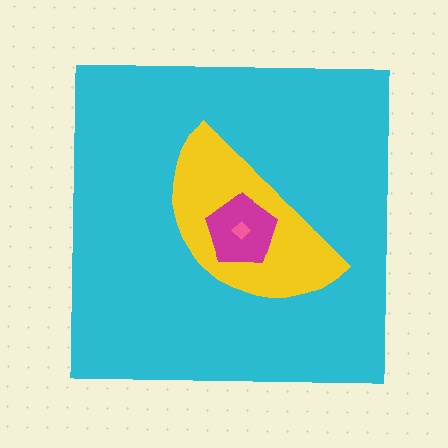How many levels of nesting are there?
4.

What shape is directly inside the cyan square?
The yellow semicircle.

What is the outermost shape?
The cyan square.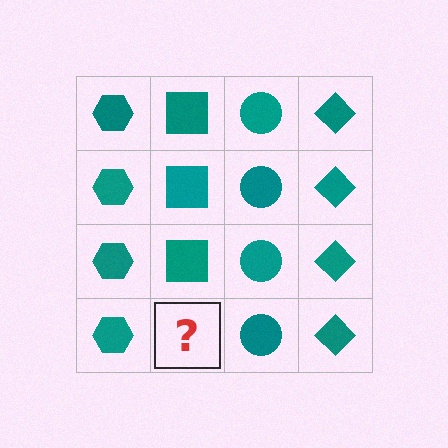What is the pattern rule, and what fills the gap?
The rule is that each column has a consistent shape. The gap should be filled with a teal square.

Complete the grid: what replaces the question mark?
The question mark should be replaced with a teal square.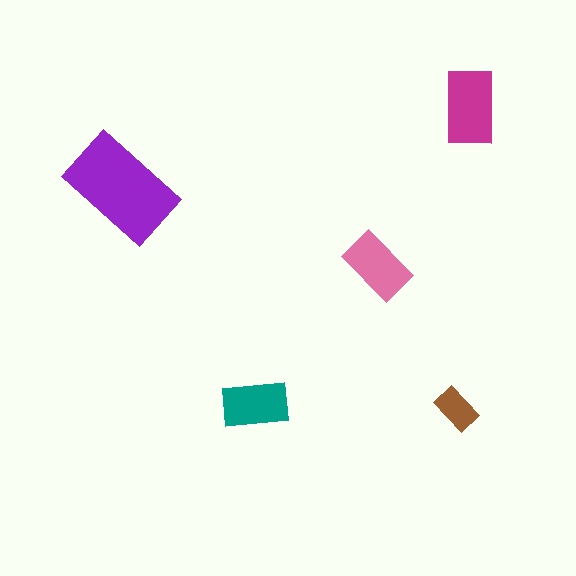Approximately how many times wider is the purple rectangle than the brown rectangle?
About 2.5 times wider.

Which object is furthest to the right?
The magenta rectangle is rightmost.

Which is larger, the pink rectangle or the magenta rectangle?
The magenta one.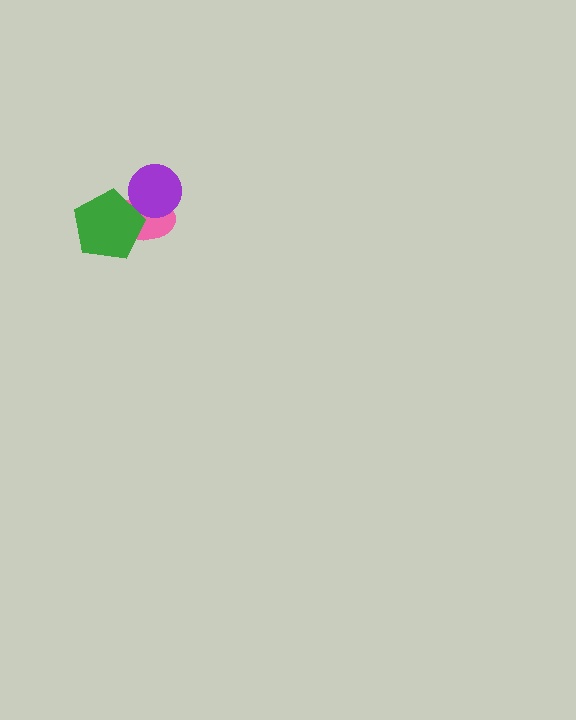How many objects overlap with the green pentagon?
1 object overlaps with the green pentagon.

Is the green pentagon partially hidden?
No, no other shape covers it.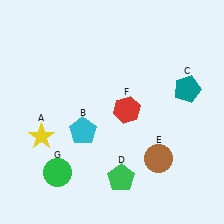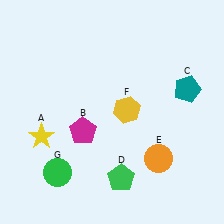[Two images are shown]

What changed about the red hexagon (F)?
In Image 1, F is red. In Image 2, it changed to yellow.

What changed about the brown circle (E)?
In Image 1, E is brown. In Image 2, it changed to orange.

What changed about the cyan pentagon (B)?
In Image 1, B is cyan. In Image 2, it changed to magenta.